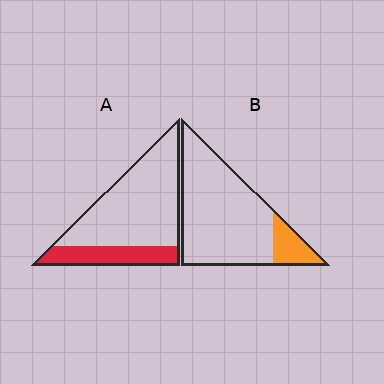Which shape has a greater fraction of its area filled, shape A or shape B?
Shape A.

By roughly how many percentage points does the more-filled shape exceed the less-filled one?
By roughly 10 percentage points (A over B).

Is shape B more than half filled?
No.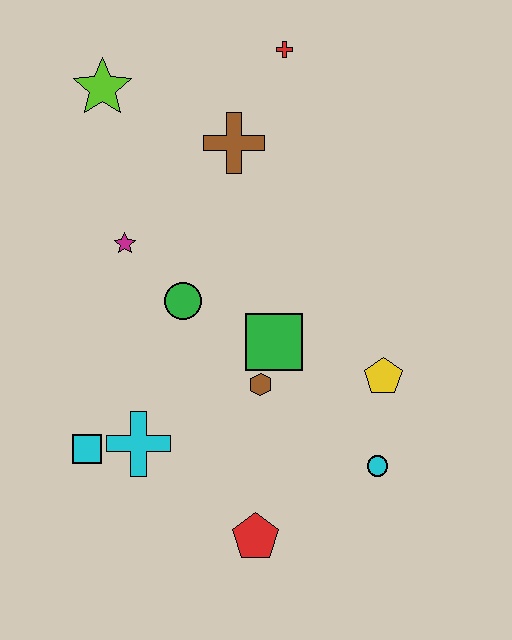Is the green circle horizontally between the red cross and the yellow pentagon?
No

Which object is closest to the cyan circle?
The yellow pentagon is closest to the cyan circle.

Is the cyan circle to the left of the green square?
No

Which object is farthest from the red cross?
The red pentagon is farthest from the red cross.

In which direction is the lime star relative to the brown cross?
The lime star is to the left of the brown cross.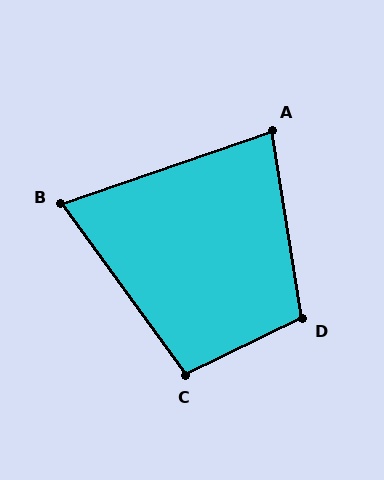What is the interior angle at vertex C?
Approximately 100 degrees (obtuse).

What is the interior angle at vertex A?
Approximately 80 degrees (acute).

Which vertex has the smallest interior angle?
B, at approximately 73 degrees.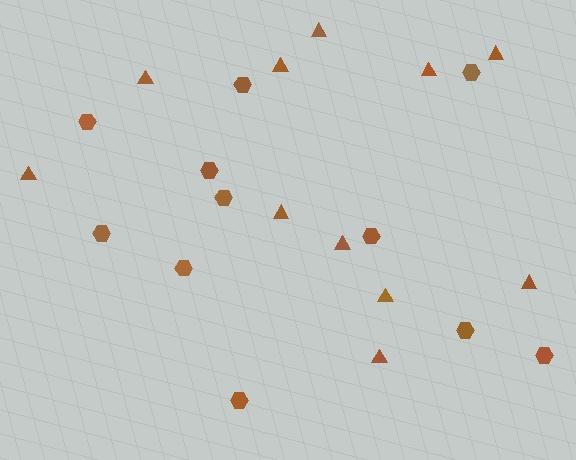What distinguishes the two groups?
There are 2 groups: one group of hexagons (11) and one group of triangles (11).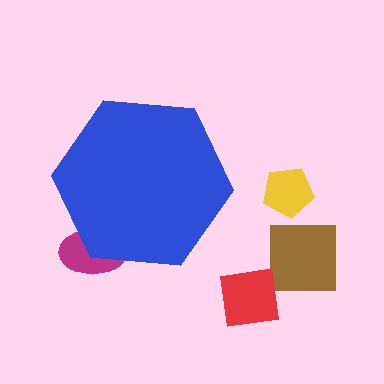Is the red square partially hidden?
No, the red square is fully visible.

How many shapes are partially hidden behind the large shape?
1 shape is partially hidden.